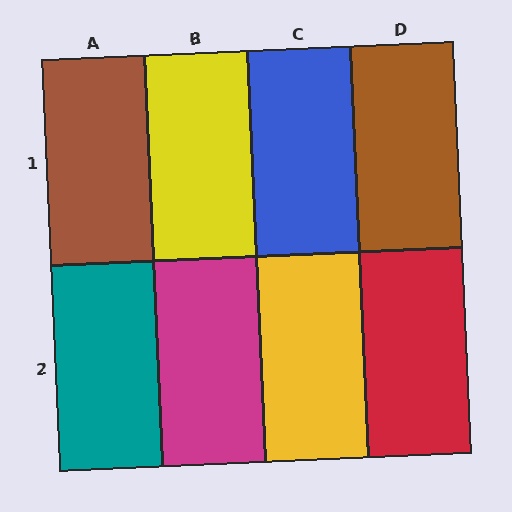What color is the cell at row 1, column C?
Blue.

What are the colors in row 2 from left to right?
Teal, magenta, yellow, red.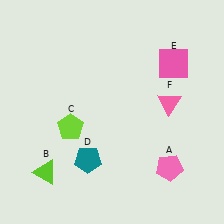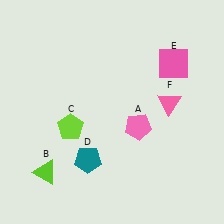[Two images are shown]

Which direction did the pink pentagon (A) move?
The pink pentagon (A) moved up.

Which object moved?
The pink pentagon (A) moved up.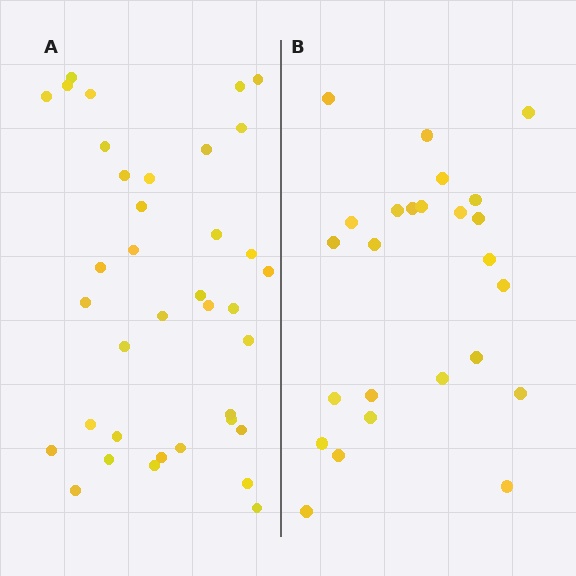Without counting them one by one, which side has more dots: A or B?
Region A (the left region) has more dots.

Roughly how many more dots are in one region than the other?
Region A has roughly 12 or so more dots than region B.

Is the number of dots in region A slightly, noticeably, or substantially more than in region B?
Region A has substantially more. The ratio is roughly 1.5 to 1.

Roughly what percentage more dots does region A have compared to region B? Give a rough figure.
About 50% more.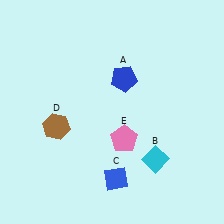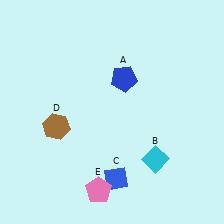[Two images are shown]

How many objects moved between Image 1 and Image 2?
1 object moved between the two images.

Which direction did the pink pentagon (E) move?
The pink pentagon (E) moved down.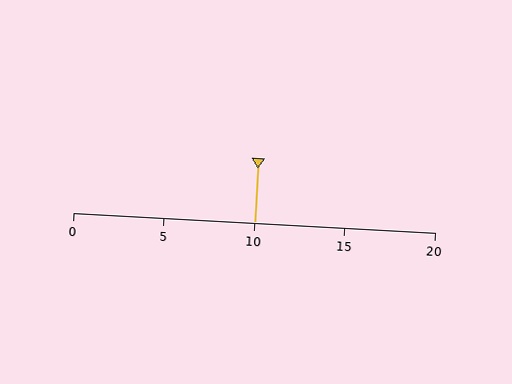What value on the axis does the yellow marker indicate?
The marker indicates approximately 10.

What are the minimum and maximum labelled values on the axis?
The axis runs from 0 to 20.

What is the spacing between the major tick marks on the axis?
The major ticks are spaced 5 apart.